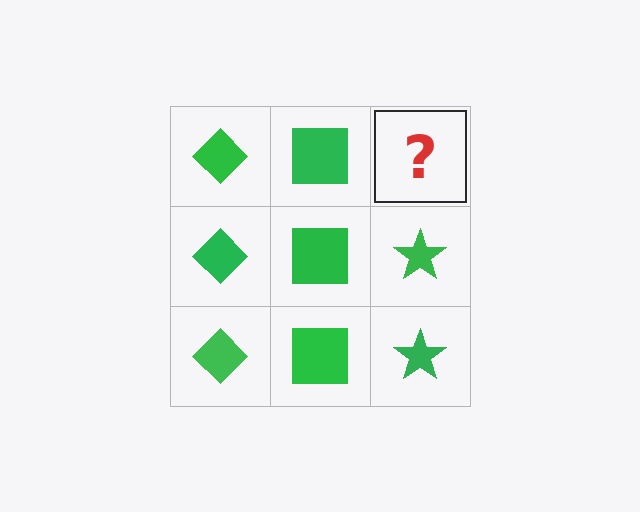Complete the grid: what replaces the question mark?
The question mark should be replaced with a green star.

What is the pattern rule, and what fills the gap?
The rule is that each column has a consistent shape. The gap should be filled with a green star.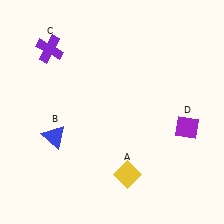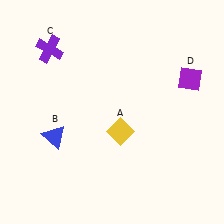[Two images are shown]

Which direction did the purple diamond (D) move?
The purple diamond (D) moved up.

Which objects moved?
The objects that moved are: the yellow diamond (A), the purple diamond (D).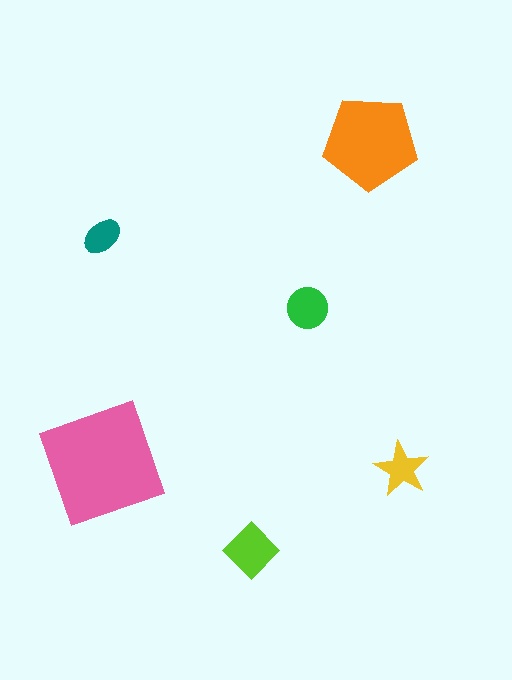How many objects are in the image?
There are 6 objects in the image.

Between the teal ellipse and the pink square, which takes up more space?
The pink square.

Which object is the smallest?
The teal ellipse.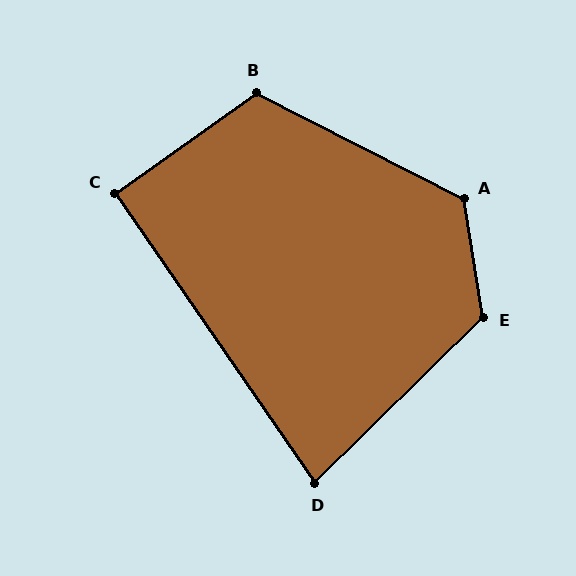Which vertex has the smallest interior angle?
D, at approximately 80 degrees.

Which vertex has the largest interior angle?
A, at approximately 126 degrees.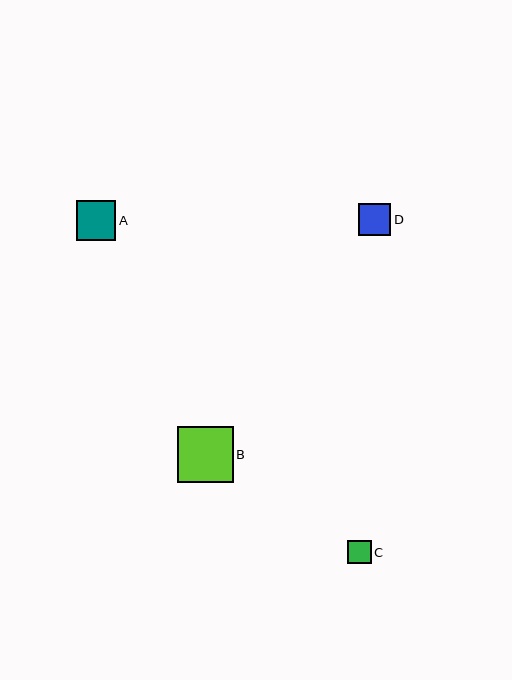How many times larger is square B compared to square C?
Square B is approximately 2.4 times the size of square C.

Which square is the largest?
Square B is the largest with a size of approximately 56 pixels.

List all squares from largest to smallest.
From largest to smallest: B, A, D, C.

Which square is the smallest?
Square C is the smallest with a size of approximately 24 pixels.